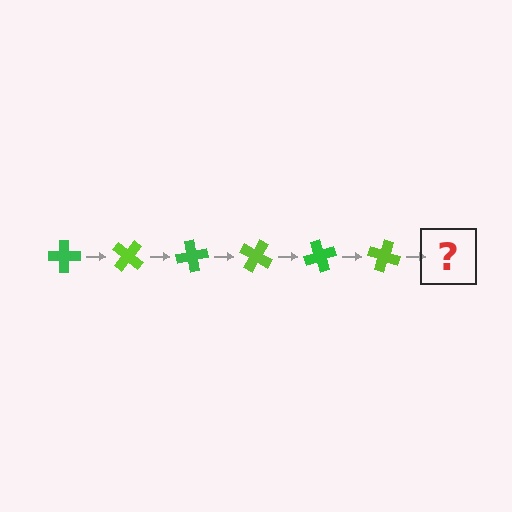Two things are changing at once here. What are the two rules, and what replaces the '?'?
The two rules are that it rotates 40 degrees each step and the color cycles through green and lime. The '?' should be a green cross, rotated 240 degrees from the start.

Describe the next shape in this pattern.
It should be a green cross, rotated 240 degrees from the start.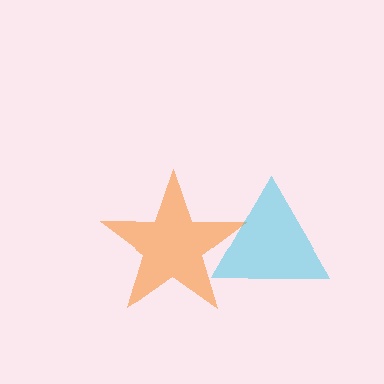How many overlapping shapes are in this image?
There are 2 overlapping shapes in the image.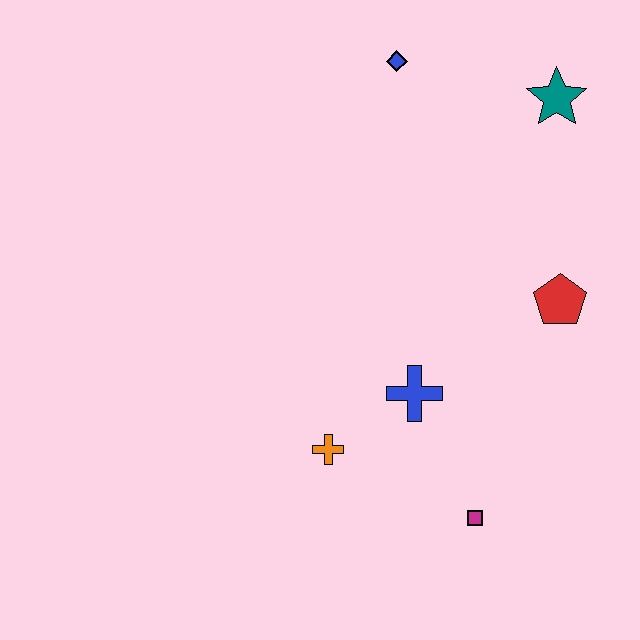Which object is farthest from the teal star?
The magenta square is farthest from the teal star.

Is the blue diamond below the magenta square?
No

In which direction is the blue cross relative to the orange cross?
The blue cross is to the right of the orange cross.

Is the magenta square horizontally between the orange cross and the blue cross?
No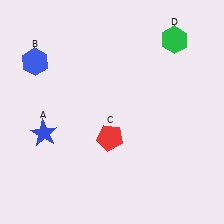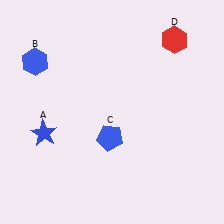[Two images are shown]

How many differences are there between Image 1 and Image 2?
There are 2 differences between the two images.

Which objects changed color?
C changed from red to blue. D changed from green to red.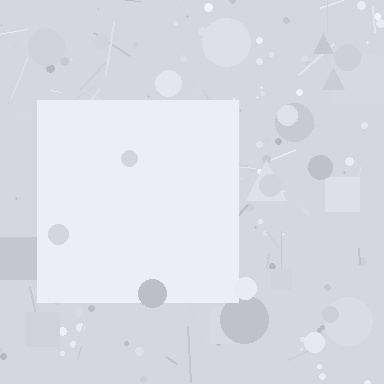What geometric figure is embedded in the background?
A square is embedded in the background.